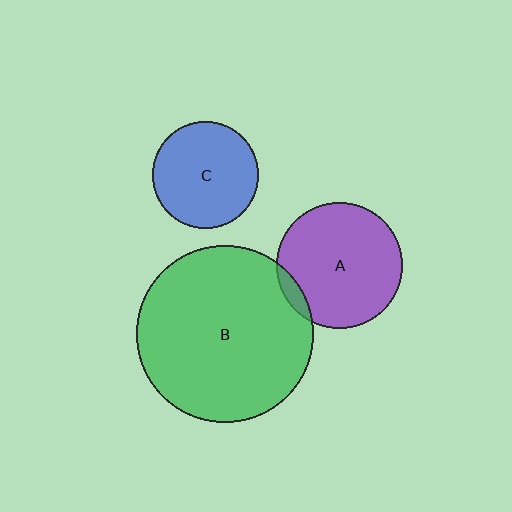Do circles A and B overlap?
Yes.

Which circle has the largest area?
Circle B (green).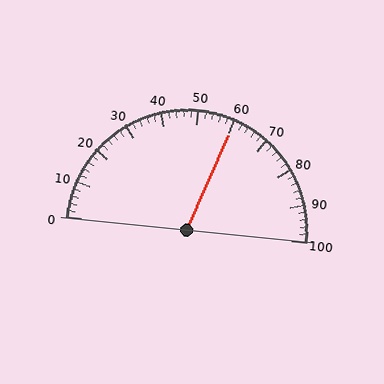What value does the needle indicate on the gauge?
The needle indicates approximately 60.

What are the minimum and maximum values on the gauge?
The gauge ranges from 0 to 100.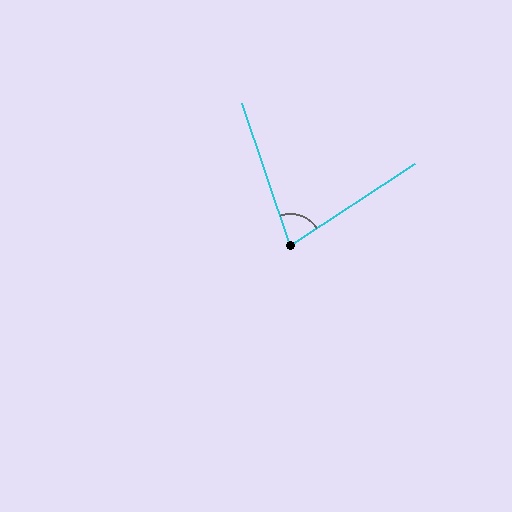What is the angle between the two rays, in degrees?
Approximately 75 degrees.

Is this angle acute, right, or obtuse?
It is acute.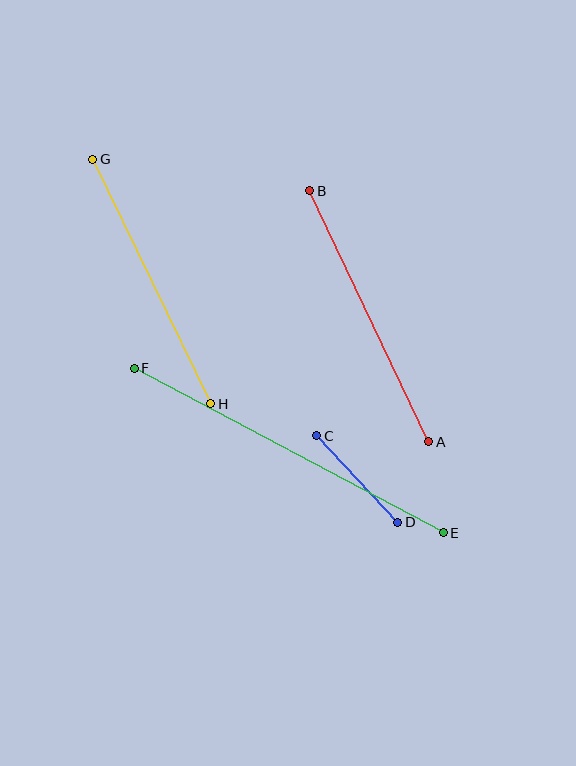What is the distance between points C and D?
The distance is approximately 118 pixels.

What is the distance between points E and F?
The distance is approximately 350 pixels.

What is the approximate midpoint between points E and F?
The midpoint is at approximately (289, 451) pixels.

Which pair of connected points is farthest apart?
Points E and F are farthest apart.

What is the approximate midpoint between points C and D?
The midpoint is at approximately (357, 479) pixels.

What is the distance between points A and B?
The distance is approximately 278 pixels.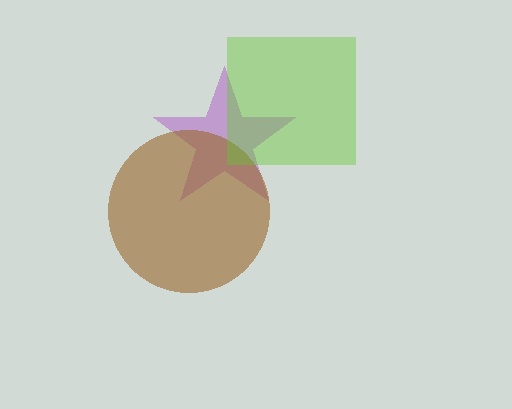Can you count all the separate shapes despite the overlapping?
Yes, there are 3 separate shapes.